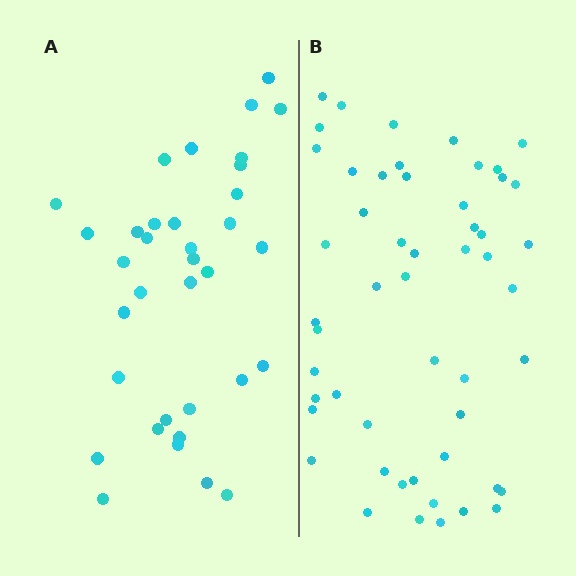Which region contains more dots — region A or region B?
Region B (the right region) has more dots.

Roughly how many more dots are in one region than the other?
Region B has approximately 15 more dots than region A.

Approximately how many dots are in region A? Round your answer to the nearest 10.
About 40 dots. (The exact count is 35, which rounds to 40.)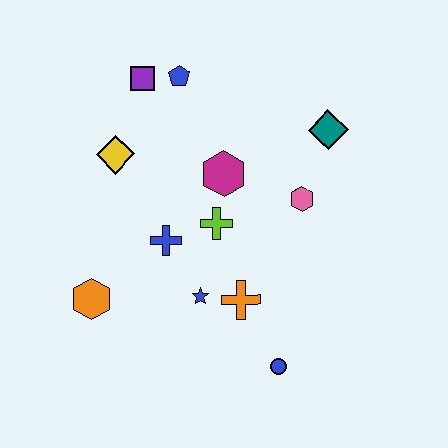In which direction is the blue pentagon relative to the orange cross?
The blue pentagon is above the orange cross.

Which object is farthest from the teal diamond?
The orange hexagon is farthest from the teal diamond.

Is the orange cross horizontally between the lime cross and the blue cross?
No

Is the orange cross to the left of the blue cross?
No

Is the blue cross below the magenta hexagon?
Yes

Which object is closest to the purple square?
The blue pentagon is closest to the purple square.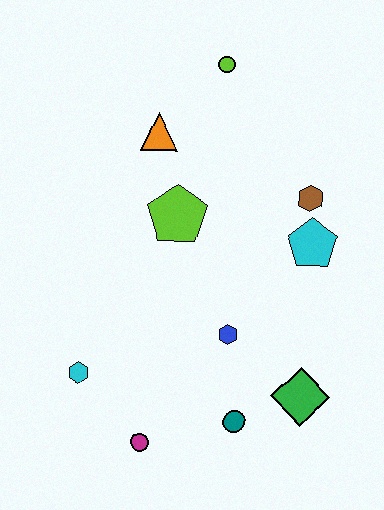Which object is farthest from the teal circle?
The lime circle is farthest from the teal circle.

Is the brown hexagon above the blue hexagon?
Yes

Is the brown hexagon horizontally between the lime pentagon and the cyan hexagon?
No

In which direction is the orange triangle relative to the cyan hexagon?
The orange triangle is above the cyan hexagon.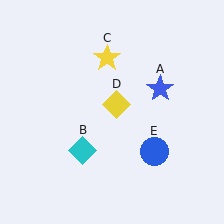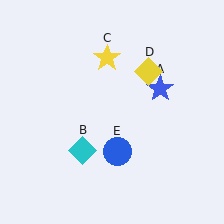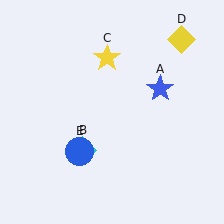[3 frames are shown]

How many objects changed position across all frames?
2 objects changed position: yellow diamond (object D), blue circle (object E).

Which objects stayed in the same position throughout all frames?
Blue star (object A) and cyan diamond (object B) and yellow star (object C) remained stationary.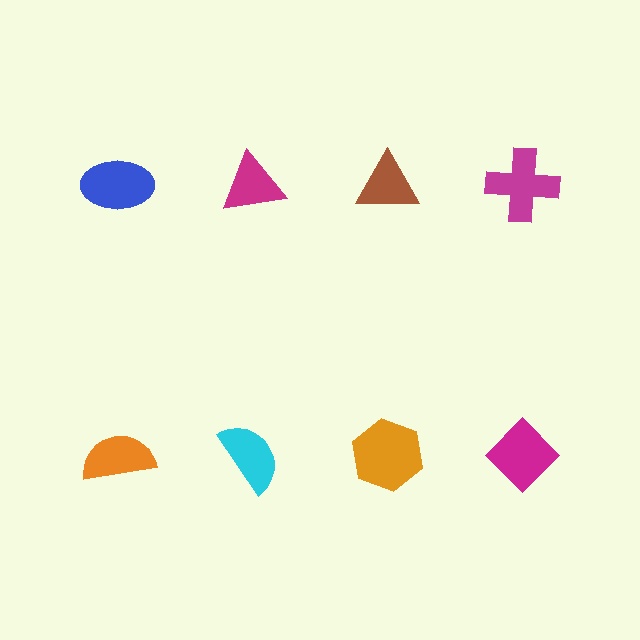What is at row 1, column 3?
A brown triangle.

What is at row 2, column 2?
A cyan semicircle.